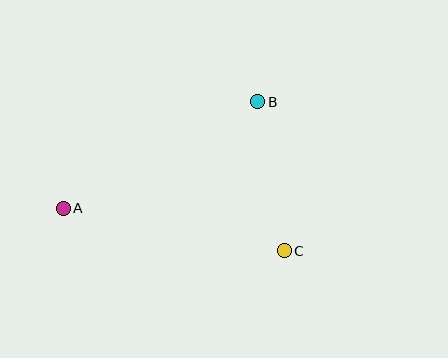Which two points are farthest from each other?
Points A and C are farthest from each other.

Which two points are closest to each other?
Points B and C are closest to each other.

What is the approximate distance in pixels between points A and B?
The distance between A and B is approximately 222 pixels.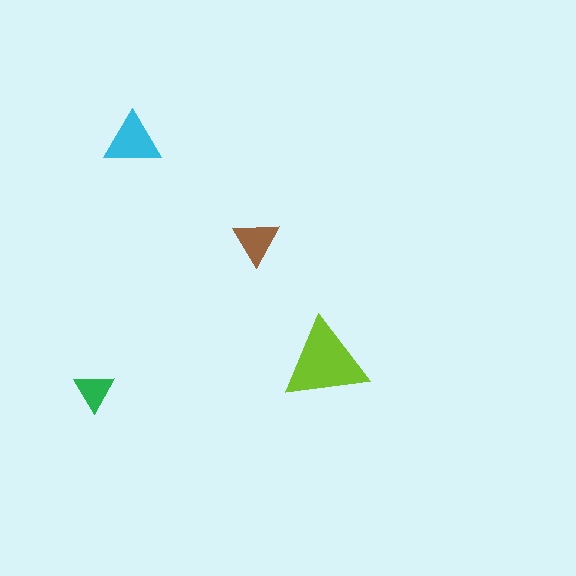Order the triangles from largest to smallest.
the lime one, the cyan one, the brown one, the green one.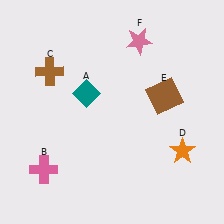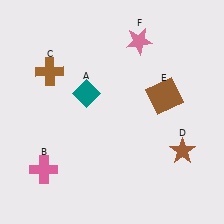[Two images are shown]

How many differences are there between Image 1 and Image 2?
There is 1 difference between the two images.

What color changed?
The star (D) changed from orange in Image 1 to brown in Image 2.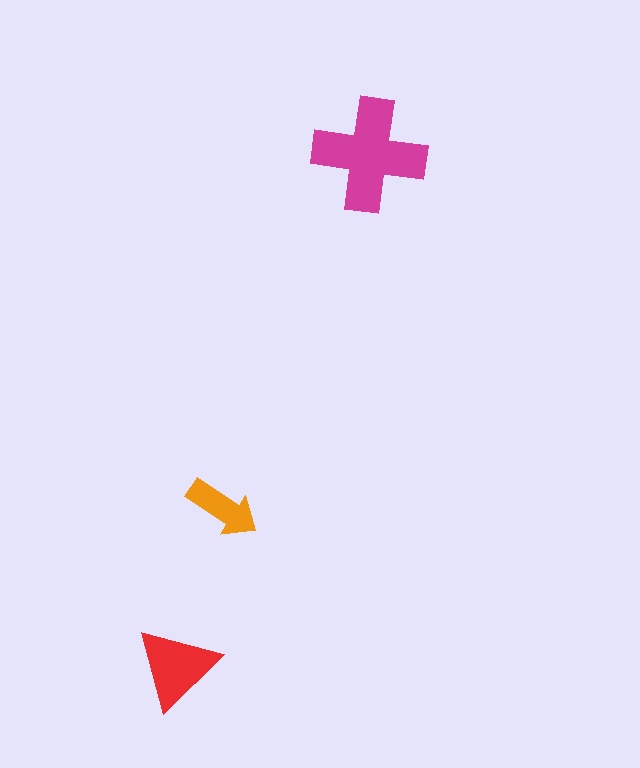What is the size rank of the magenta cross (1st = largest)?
1st.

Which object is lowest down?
The red triangle is bottommost.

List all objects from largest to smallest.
The magenta cross, the red triangle, the orange arrow.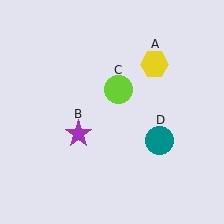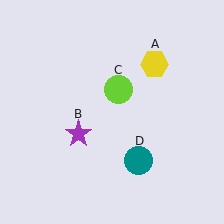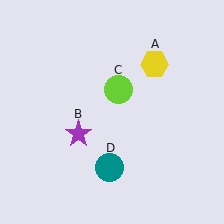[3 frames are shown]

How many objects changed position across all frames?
1 object changed position: teal circle (object D).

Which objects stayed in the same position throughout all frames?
Yellow hexagon (object A) and purple star (object B) and lime circle (object C) remained stationary.